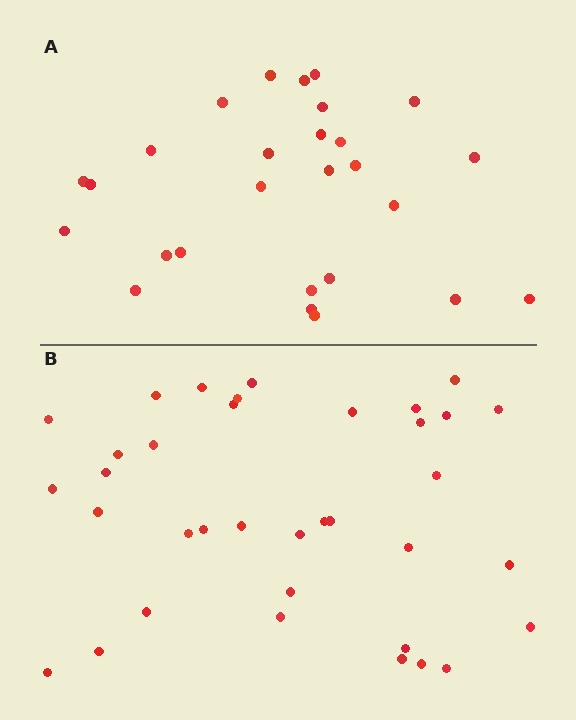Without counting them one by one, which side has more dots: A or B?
Region B (the bottom region) has more dots.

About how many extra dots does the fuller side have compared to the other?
Region B has roughly 8 or so more dots than region A.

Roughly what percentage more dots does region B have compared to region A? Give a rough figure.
About 35% more.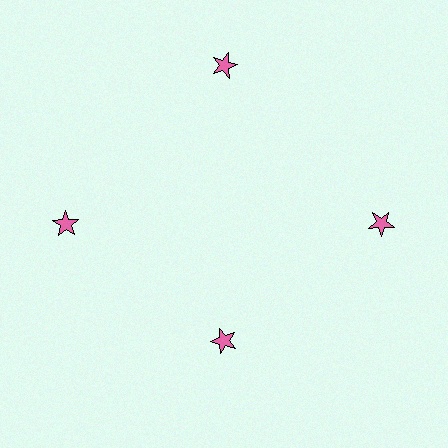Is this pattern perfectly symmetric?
No. The 4 pink stars are arranged in a ring, but one element near the 6 o'clock position is pulled inward toward the center, breaking the 4-fold rotational symmetry.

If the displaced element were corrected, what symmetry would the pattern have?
It would have 4-fold rotational symmetry — the pattern would map onto itself every 90 degrees.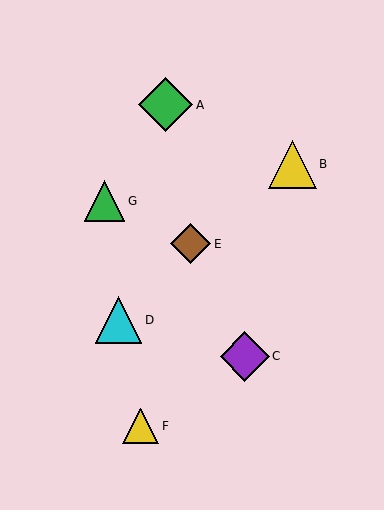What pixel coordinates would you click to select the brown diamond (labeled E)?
Click at (191, 244) to select the brown diamond E.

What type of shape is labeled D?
Shape D is a cyan triangle.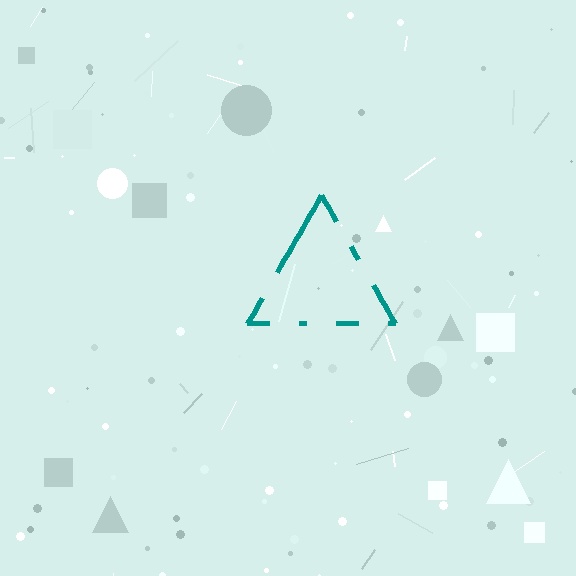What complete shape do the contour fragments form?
The contour fragments form a triangle.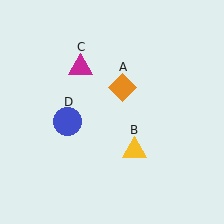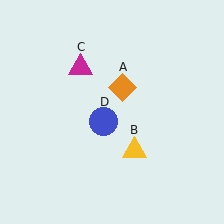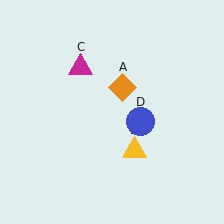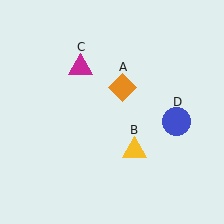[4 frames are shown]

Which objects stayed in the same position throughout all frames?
Orange diamond (object A) and yellow triangle (object B) and magenta triangle (object C) remained stationary.